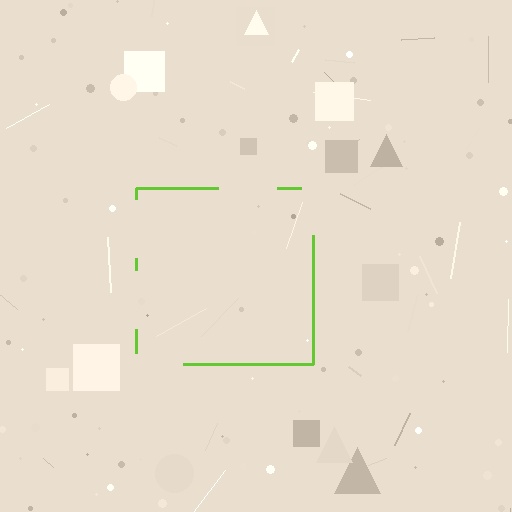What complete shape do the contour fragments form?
The contour fragments form a square.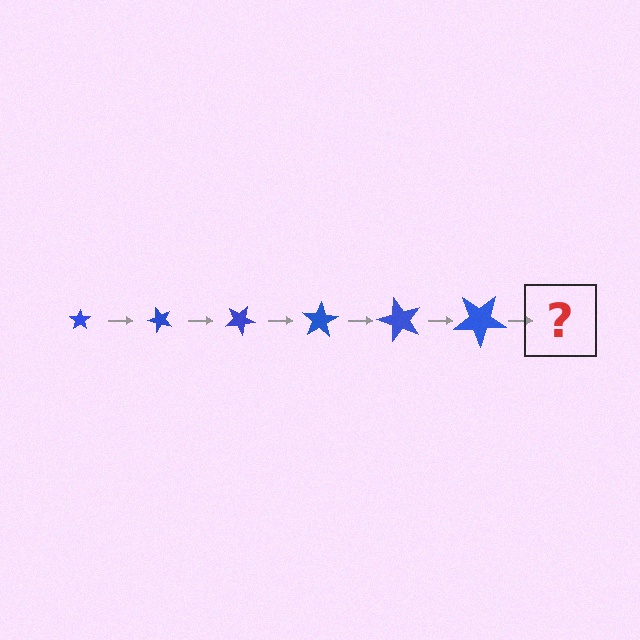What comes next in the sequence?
The next element should be a star, larger than the previous one and rotated 300 degrees from the start.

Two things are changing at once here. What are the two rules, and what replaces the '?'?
The two rules are that the star grows larger each step and it rotates 50 degrees each step. The '?' should be a star, larger than the previous one and rotated 300 degrees from the start.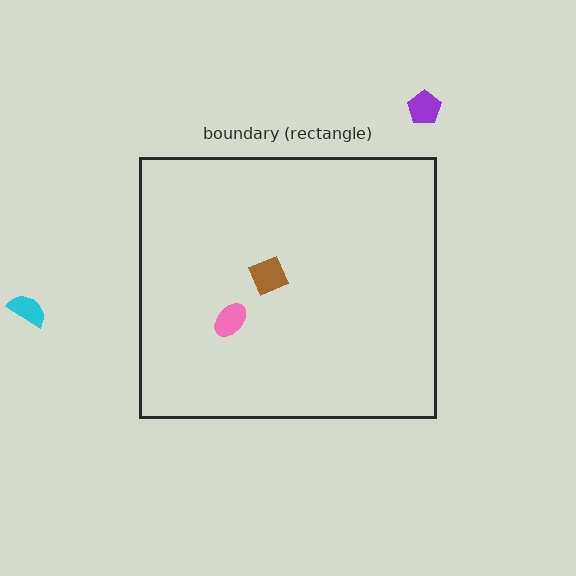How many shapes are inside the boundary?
2 inside, 2 outside.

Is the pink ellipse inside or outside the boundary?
Inside.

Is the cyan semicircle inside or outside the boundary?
Outside.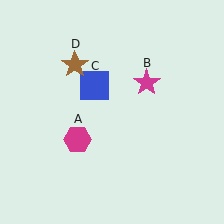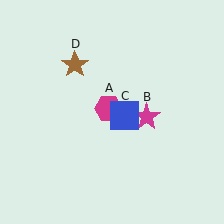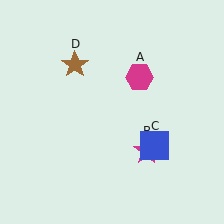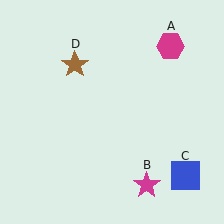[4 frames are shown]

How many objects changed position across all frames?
3 objects changed position: magenta hexagon (object A), magenta star (object B), blue square (object C).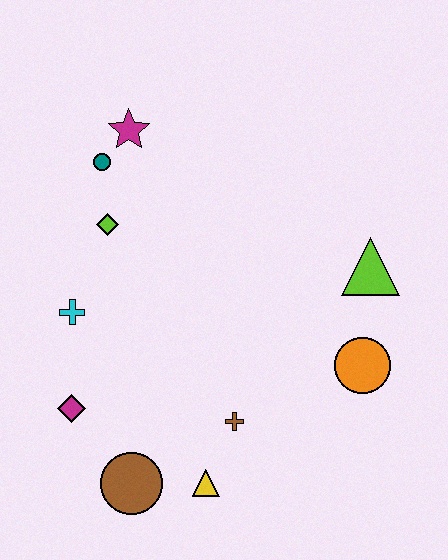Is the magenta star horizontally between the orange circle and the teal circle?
Yes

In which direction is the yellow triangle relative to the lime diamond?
The yellow triangle is below the lime diamond.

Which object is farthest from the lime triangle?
The magenta diamond is farthest from the lime triangle.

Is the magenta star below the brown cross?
No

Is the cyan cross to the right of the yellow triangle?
No